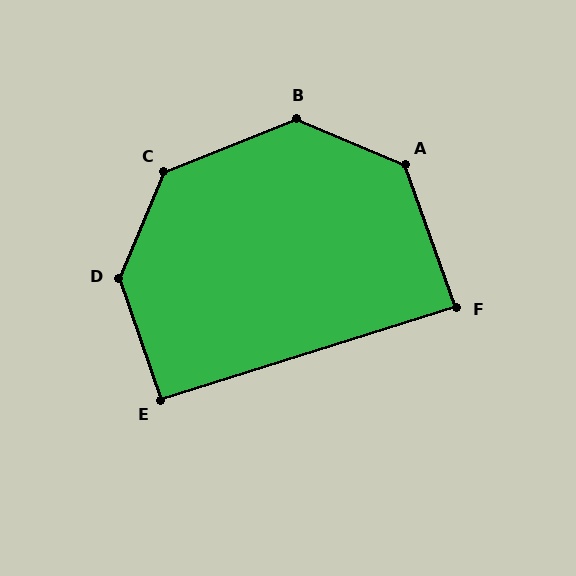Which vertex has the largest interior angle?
D, at approximately 138 degrees.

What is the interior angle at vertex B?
Approximately 135 degrees (obtuse).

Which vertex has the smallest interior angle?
F, at approximately 88 degrees.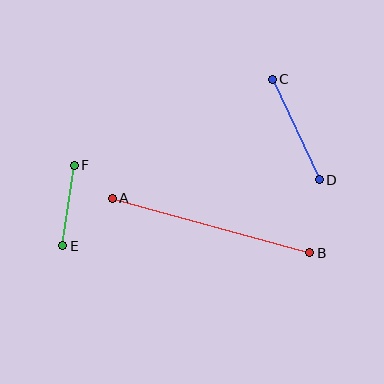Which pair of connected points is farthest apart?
Points A and B are farthest apart.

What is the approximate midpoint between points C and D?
The midpoint is at approximately (296, 129) pixels.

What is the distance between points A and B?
The distance is approximately 205 pixels.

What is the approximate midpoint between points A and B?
The midpoint is at approximately (211, 225) pixels.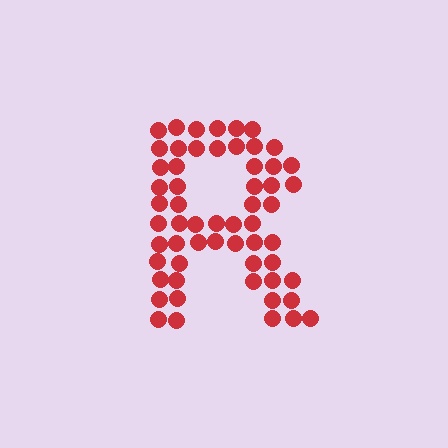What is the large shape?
The large shape is the letter R.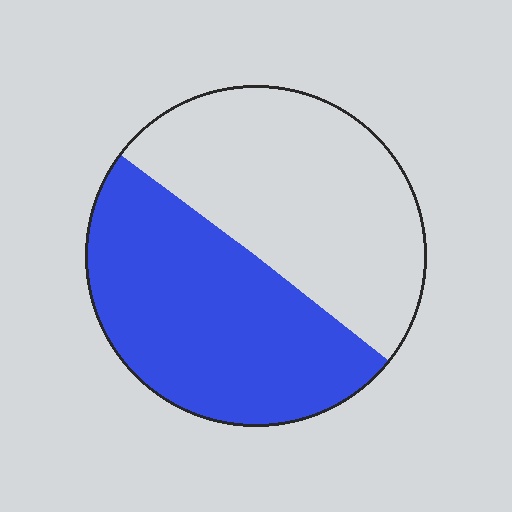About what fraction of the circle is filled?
About one half (1/2).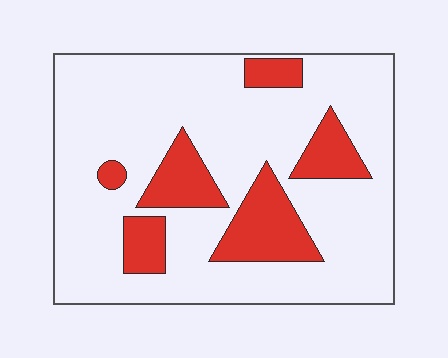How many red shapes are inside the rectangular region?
6.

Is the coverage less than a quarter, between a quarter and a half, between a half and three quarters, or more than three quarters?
Less than a quarter.